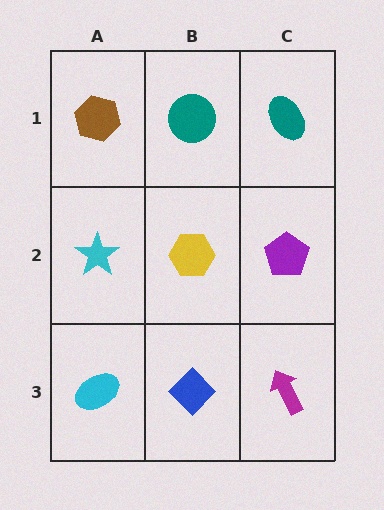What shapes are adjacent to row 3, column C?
A purple pentagon (row 2, column C), a blue diamond (row 3, column B).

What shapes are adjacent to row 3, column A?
A cyan star (row 2, column A), a blue diamond (row 3, column B).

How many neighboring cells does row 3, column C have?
2.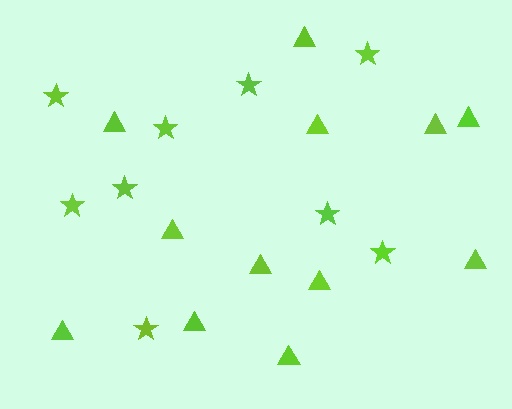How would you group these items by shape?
There are 2 groups: one group of triangles (12) and one group of stars (9).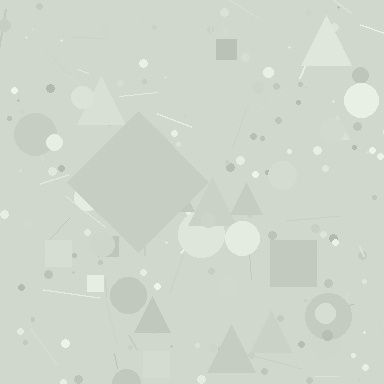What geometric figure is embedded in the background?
A diamond is embedded in the background.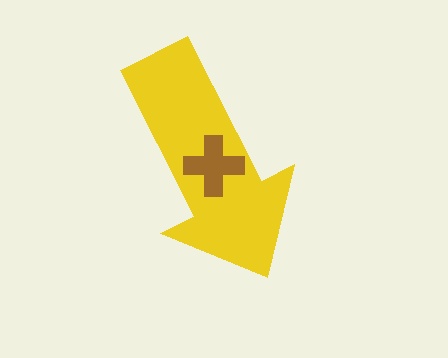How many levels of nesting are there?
2.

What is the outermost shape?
The yellow arrow.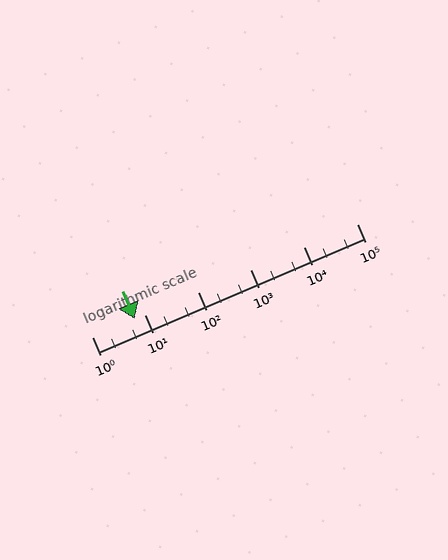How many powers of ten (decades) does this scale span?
The scale spans 5 decades, from 1 to 100000.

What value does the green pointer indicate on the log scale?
The pointer indicates approximately 6.3.